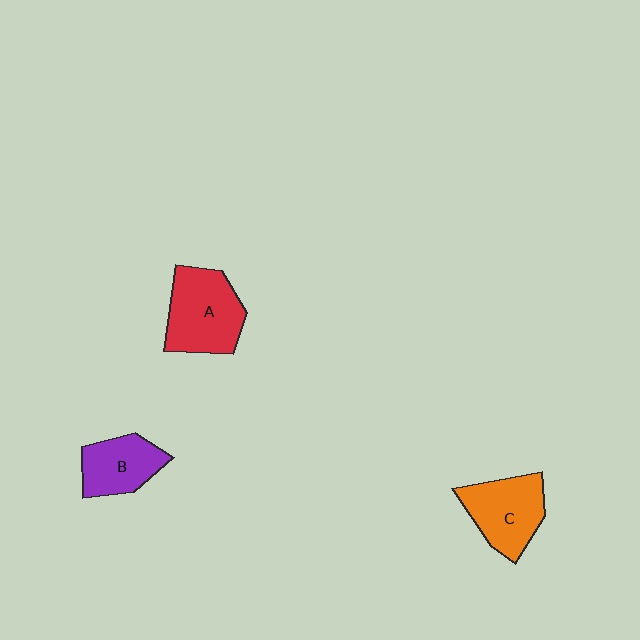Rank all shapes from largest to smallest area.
From largest to smallest: A (red), C (orange), B (purple).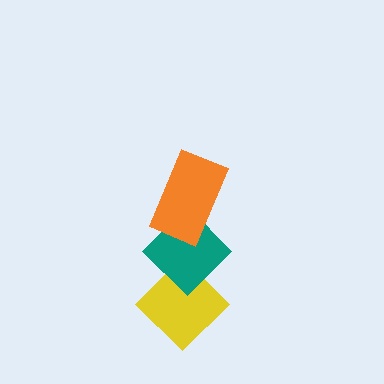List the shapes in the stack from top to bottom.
From top to bottom: the orange rectangle, the teal diamond, the yellow diamond.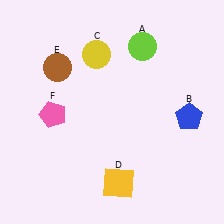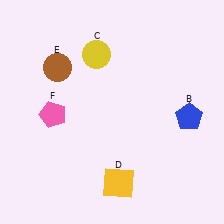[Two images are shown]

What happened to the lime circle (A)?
The lime circle (A) was removed in Image 2. It was in the top-right area of Image 1.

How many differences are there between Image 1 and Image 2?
There is 1 difference between the two images.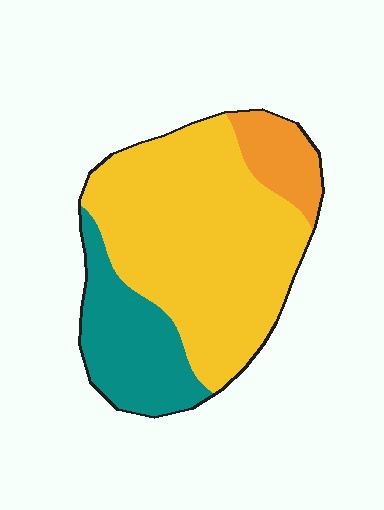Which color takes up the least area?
Orange, at roughly 10%.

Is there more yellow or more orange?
Yellow.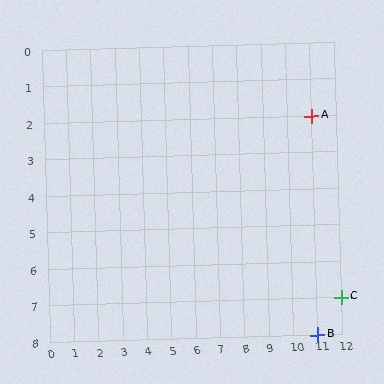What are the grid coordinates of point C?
Point C is at grid coordinates (12, 7).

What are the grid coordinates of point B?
Point B is at grid coordinates (11, 8).